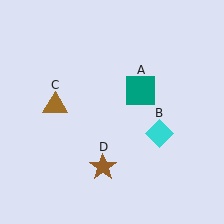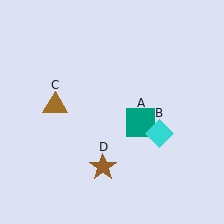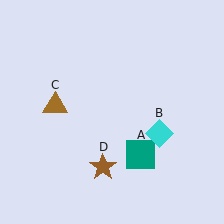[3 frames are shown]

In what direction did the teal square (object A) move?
The teal square (object A) moved down.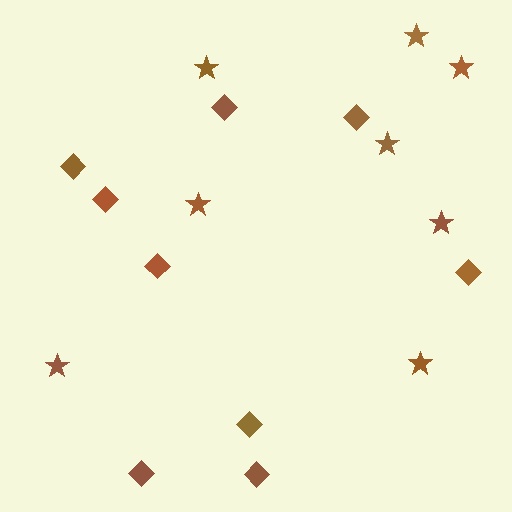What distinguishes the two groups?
There are 2 groups: one group of stars (8) and one group of diamonds (9).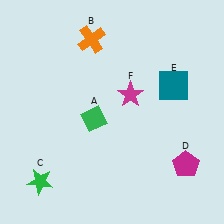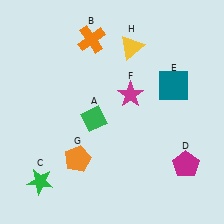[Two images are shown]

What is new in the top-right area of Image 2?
A yellow triangle (H) was added in the top-right area of Image 2.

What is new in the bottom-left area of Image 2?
An orange pentagon (G) was added in the bottom-left area of Image 2.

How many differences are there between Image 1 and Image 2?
There are 2 differences between the two images.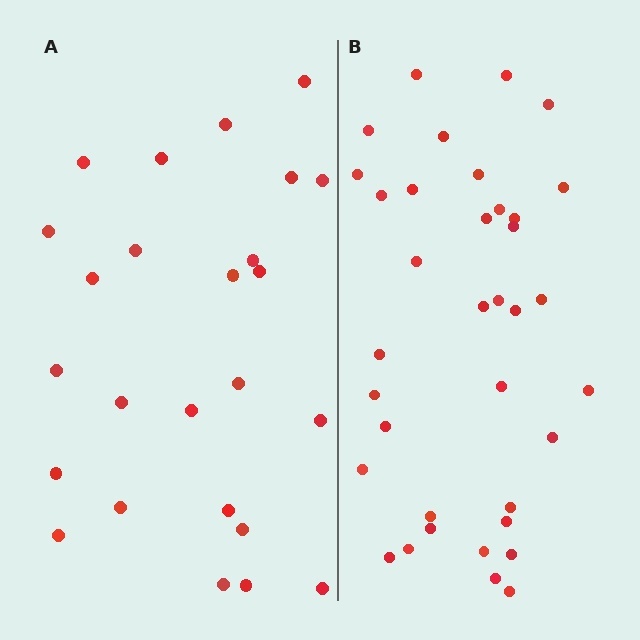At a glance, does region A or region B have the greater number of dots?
Region B (the right region) has more dots.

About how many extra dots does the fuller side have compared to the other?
Region B has roughly 12 or so more dots than region A.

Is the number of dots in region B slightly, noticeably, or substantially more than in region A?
Region B has noticeably more, but not dramatically so. The ratio is roughly 1.4 to 1.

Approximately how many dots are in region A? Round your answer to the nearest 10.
About 20 dots. (The exact count is 25, which rounds to 20.)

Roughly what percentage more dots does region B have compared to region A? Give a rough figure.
About 45% more.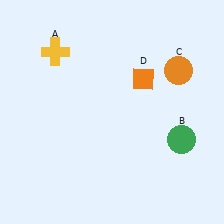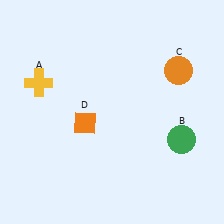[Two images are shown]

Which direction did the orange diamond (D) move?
The orange diamond (D) moved left.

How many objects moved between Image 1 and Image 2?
2 objects moved between the two images.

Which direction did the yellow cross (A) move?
The yellow cross (A) moved down.